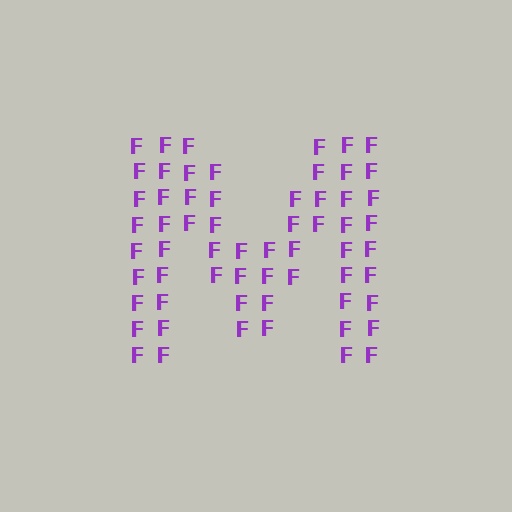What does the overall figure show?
The overall figure shows the letter M.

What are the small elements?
The small elements are letter F's.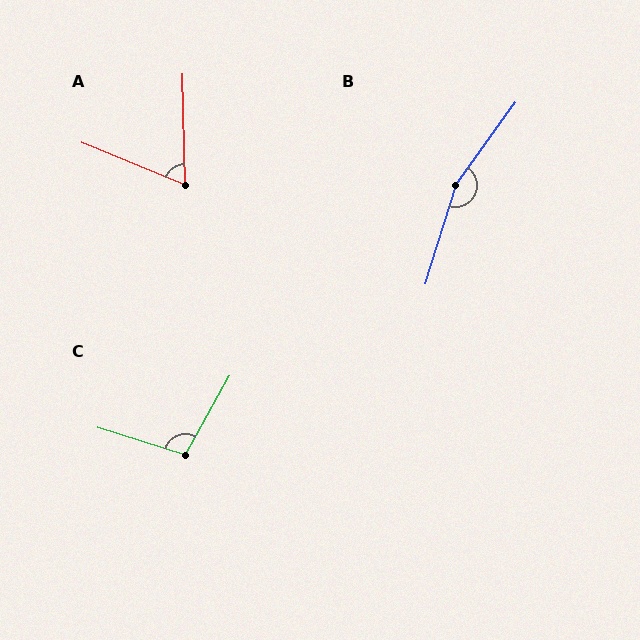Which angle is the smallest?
A, at approximately 66 degrees.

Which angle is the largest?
B, at approximately 161 degrees.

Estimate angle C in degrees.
Approximately 102 degrees.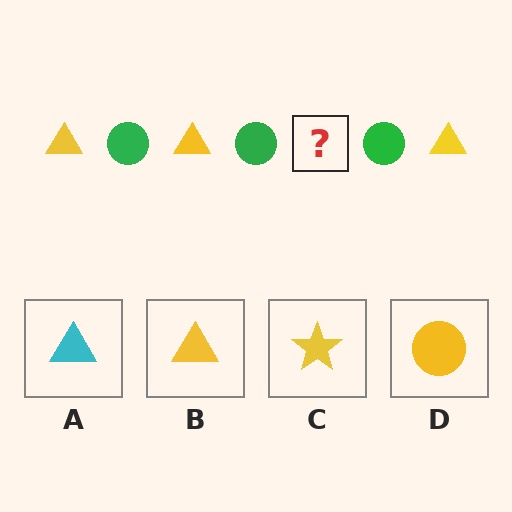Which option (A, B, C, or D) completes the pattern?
B.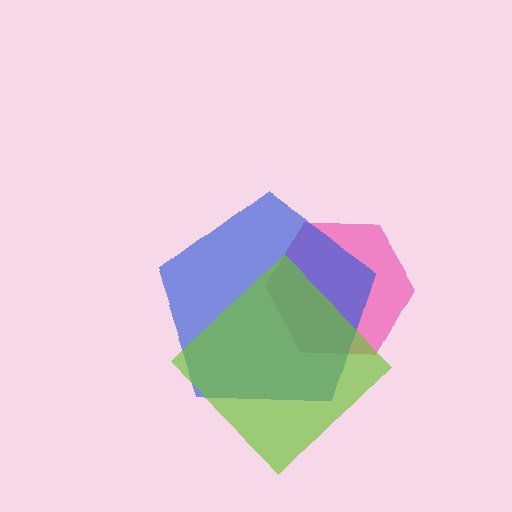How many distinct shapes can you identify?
There are 3 distinct shapes: a pink hexagon, a blue pentagon, a lime diamond.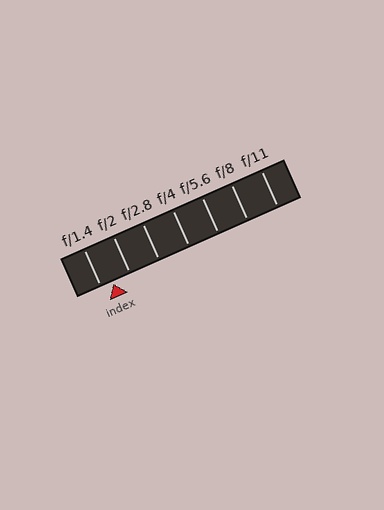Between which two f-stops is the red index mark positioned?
The index mark is between f/1.4 and f/2.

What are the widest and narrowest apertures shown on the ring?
The widest aperture shown is f/1.4 and the narrowest is f/11.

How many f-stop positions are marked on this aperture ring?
There are 7 f-stop positions marked.